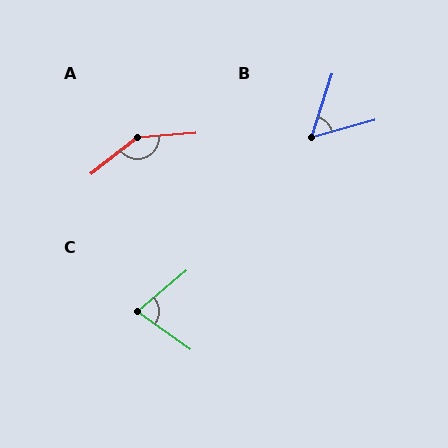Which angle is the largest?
A, at approximately 146 degrees.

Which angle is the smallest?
B, at approximately 57 degrees.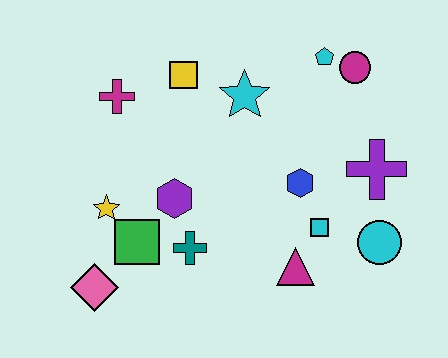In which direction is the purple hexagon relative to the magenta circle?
The purple hexagon is to the left of the magenta circle.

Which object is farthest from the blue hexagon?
The pink diamond is farthest from the blue hexagon.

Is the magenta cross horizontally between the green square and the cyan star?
No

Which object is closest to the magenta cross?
The yellow square is closest to the magenta cross.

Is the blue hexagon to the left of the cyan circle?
Yes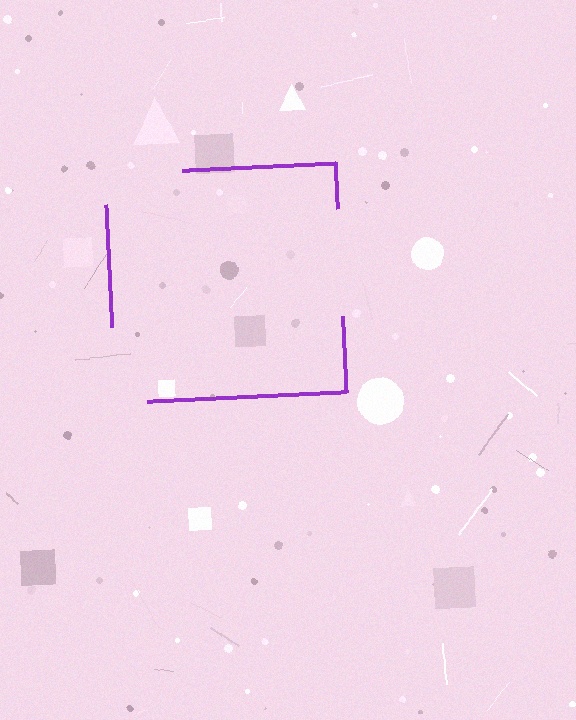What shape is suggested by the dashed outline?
The dashed outline suggests a square.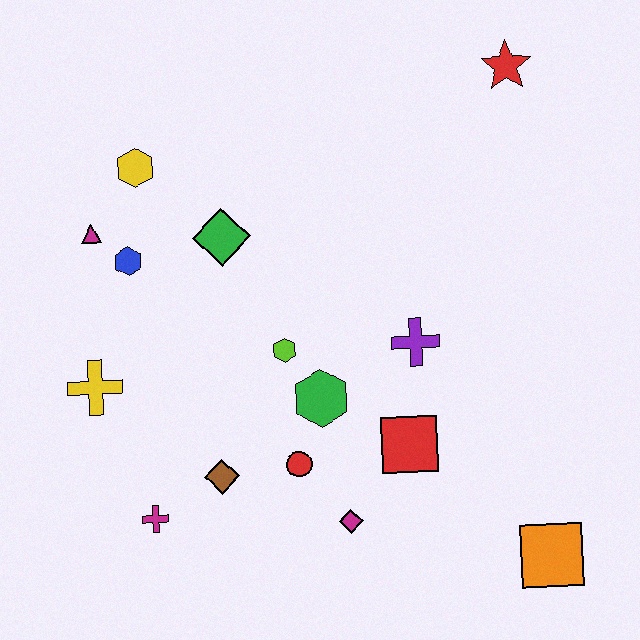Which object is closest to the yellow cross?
The blue hexagon is closest to the yellow cross.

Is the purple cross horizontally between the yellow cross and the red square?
No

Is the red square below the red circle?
No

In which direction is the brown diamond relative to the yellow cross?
The brown diamond is to the right of the yellow cross.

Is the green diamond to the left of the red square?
Yes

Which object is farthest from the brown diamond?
The red star is farthest from the brown diamond.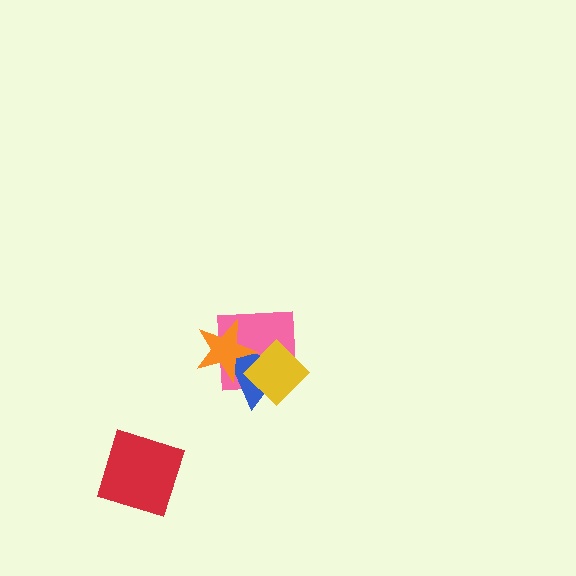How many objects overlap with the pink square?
3 objects overlap with the pink square.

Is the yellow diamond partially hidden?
Yes, it is partially covered by another shape.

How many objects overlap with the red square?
0 objects overlap with the red square.